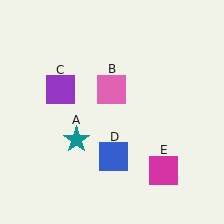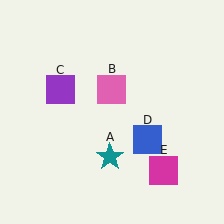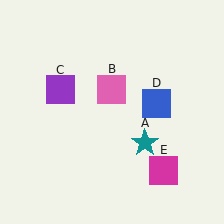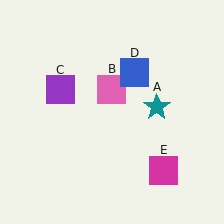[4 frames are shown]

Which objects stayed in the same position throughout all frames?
Pink square (object B) and purple square (object C) and magenta square (object E) remained stationary.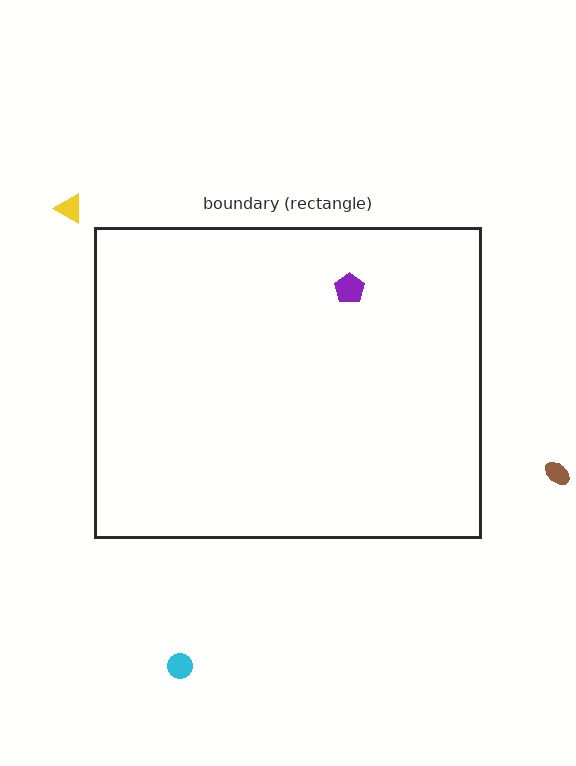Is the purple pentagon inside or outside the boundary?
Inside.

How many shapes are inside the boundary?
1 inside, 3 outside.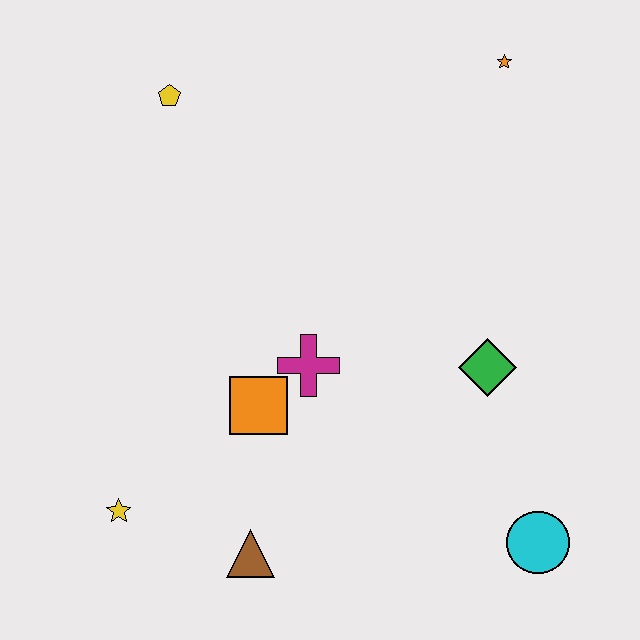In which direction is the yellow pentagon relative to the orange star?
The yellow pentagon is to the left of the orange star.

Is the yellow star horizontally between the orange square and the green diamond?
No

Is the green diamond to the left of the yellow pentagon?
No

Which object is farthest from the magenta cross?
The orange star is farthest from the magenta cross.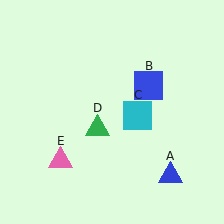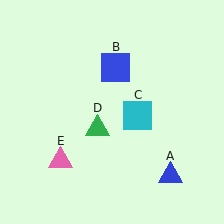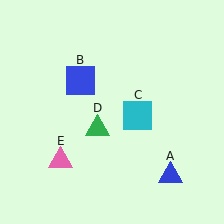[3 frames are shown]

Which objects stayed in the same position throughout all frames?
Blue triangle (object A) and cyan square (object C) and green triangle (object D) and pink triangle (object E) remained stationary.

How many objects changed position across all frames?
1 object changed position: blue square (object B).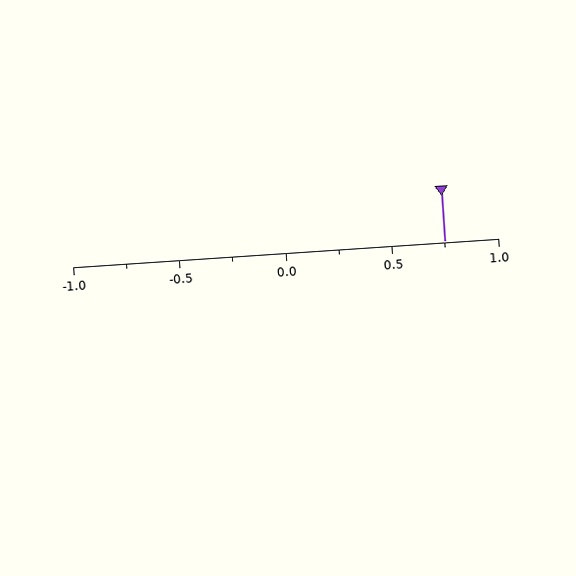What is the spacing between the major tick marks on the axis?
The major ticks are spaced 0.5 apart.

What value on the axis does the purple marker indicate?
The marker indicates approximately 0.75.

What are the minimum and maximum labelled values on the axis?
The axis runs from -1.0 to 1.0.